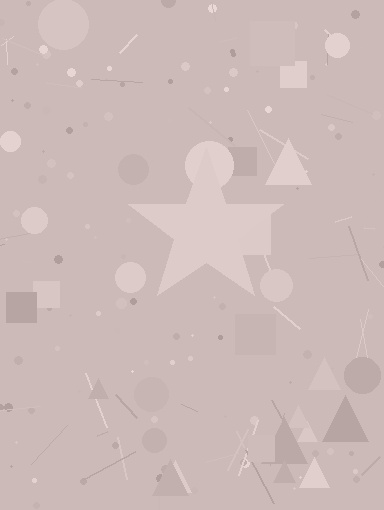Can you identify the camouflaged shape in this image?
The camouflaged shape is a star.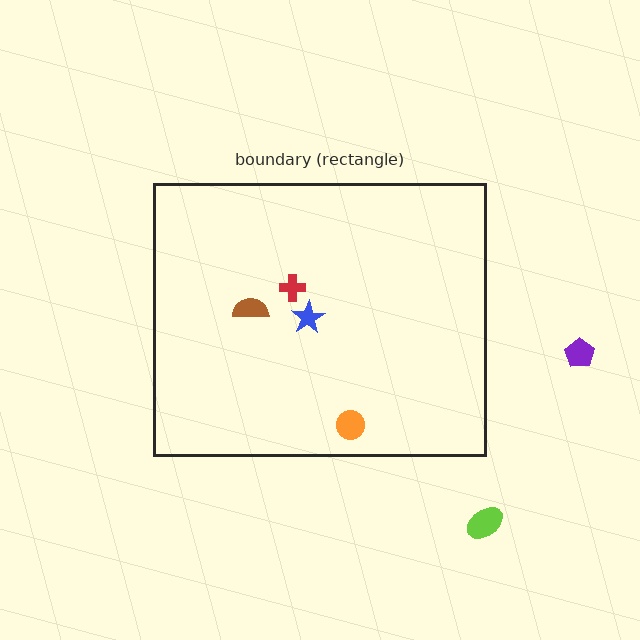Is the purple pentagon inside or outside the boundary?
Outside.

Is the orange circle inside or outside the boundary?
Inside.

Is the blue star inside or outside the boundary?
Inside.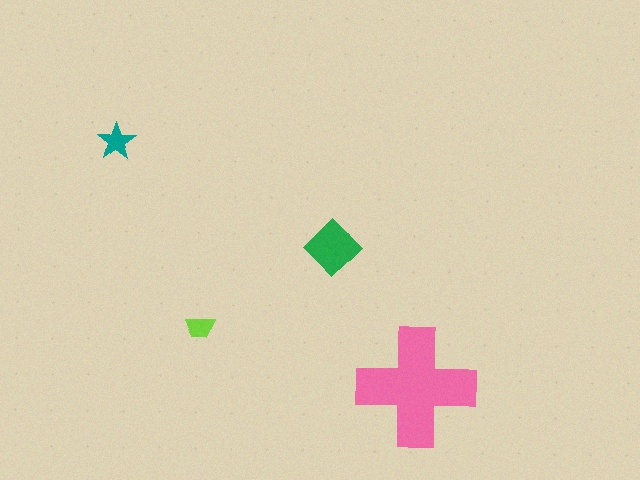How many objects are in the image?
There are 4 objects in the image.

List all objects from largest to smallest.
The pink cross, the green diamond, the teal star, the lime trapezoid.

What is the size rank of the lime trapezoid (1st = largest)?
4th.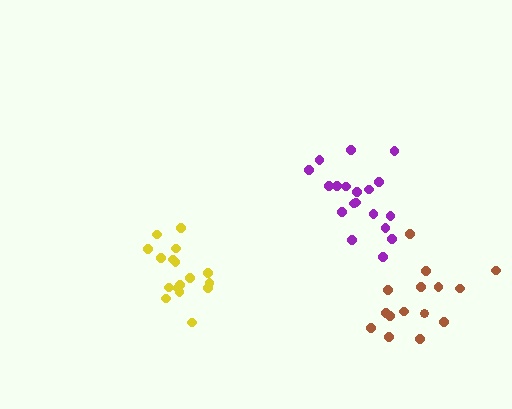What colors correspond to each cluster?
The clusters are colored: yellow, purple, brown.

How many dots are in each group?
Group 1: 17 dots, Group 2: 19 dots, Group 3: 15 dots (51 total).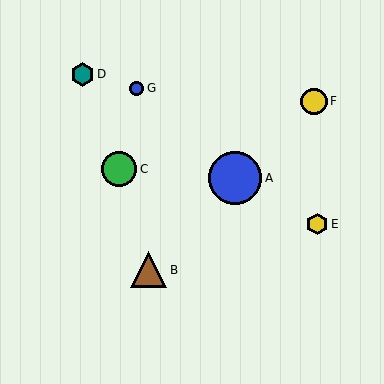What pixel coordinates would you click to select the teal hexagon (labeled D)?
Click at (82, 74) to select the teal hexagon D.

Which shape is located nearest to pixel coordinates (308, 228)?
The yellow hexagon (labeled E) at (317, 224) is nearest to that location.